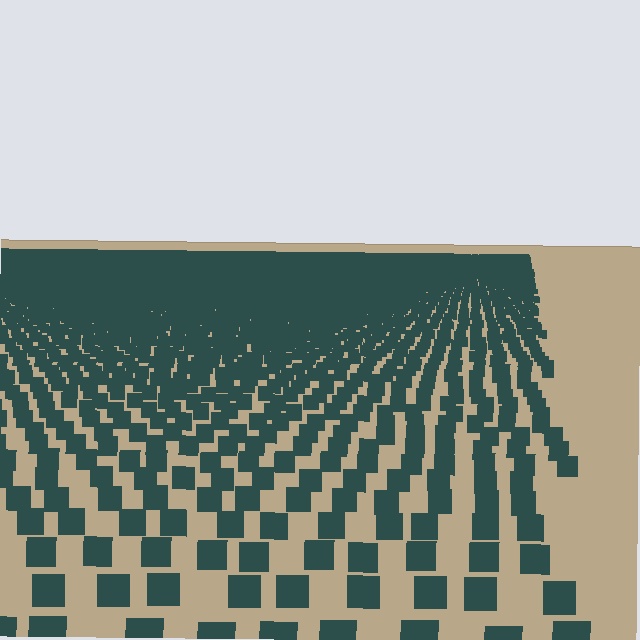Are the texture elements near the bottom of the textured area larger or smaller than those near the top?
Larger. Near the bottom, elements are closer to the viewer and appear at a bigger on-screen size.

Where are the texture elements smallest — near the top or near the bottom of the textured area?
Near the top.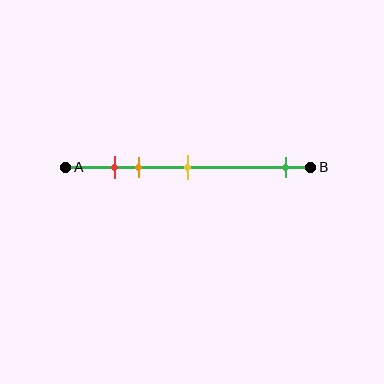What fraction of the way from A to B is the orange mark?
The orange mark is approximately 30% (0.3) of the way from A to B.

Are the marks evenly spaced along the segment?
No, the marks are not evenly spaced.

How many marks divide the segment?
There are 4 marks dividing the segment.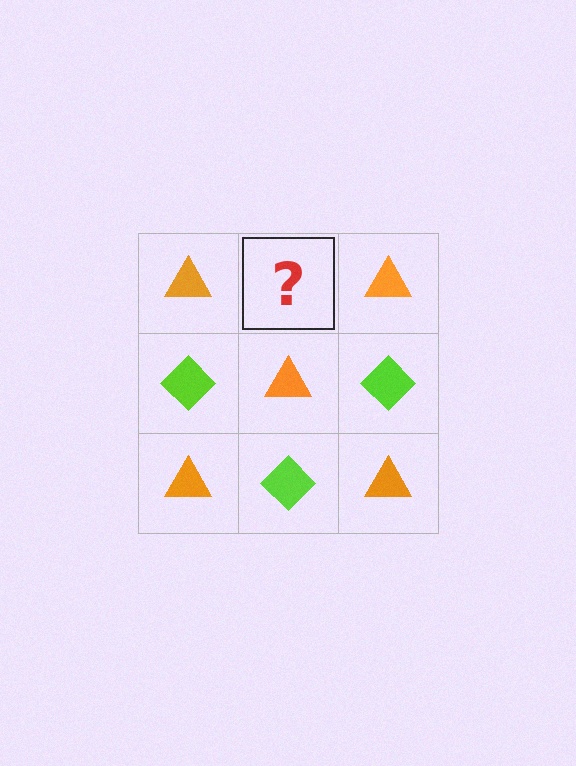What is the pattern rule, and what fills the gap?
The rule is that it alternates orange triangle and lime diamond in a checkerboard pattern. The gap should be filled with a lime diamond.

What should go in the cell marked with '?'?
The missing cell should contain a lime diamond.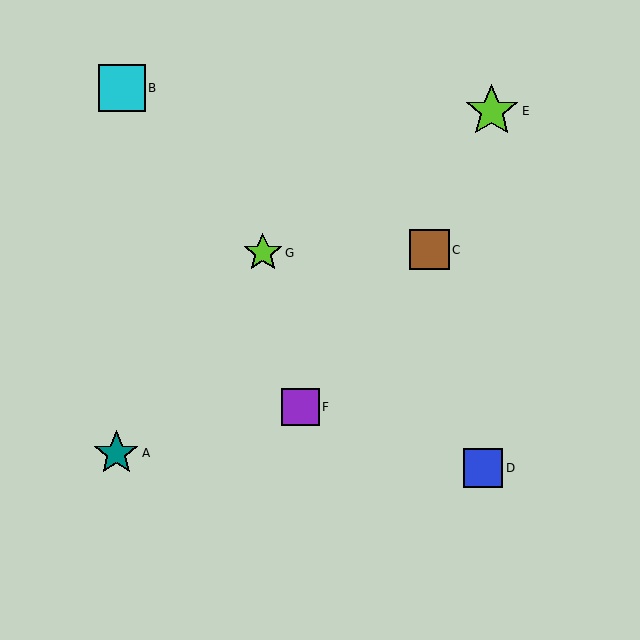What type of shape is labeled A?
Shape A is a teal star.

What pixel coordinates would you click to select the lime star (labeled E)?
Click at (492, 111) to select the lime star E.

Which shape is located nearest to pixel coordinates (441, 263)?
The brown square (labeled C) at (429, 250) is nearest to that location.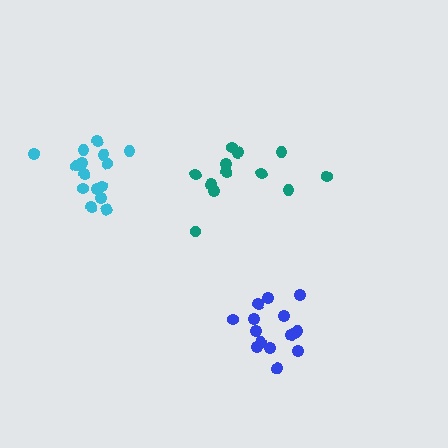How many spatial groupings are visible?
There are 3 spatial groupings.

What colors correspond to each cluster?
The clusters are colored: teal, blue, cyan.